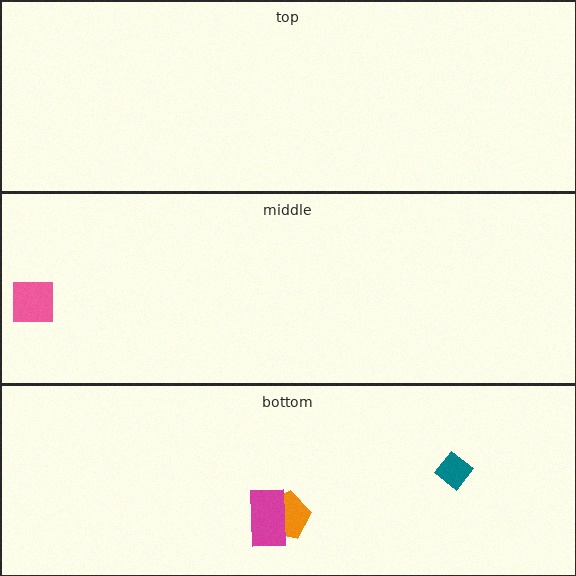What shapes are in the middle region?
The pink square.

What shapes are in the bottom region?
The teal diamond, the orange pentagon, the magenta rectangle.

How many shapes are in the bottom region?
3.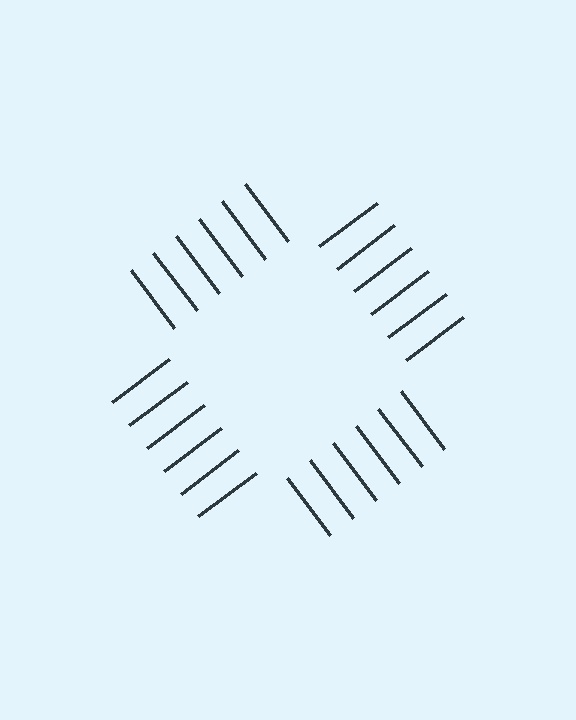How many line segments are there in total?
24 — 6 along each of the 4 edges.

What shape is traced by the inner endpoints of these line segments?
An illusory square — the line segments terminate on its edges but no continuous stroke is drawn.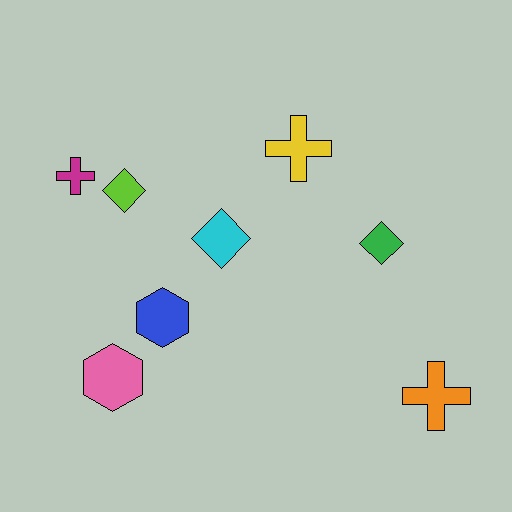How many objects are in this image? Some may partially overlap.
There are 8 objects.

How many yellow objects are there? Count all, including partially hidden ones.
There is 1 yellow object.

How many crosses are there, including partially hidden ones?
There are 3 crosses.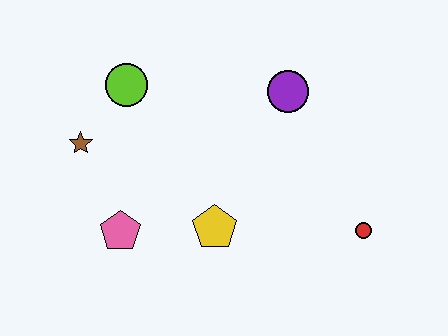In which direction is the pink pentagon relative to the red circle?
The pink pentagon is to the left of the red circle.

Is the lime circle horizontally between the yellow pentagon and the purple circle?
No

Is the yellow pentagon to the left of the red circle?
Yes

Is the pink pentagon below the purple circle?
Yes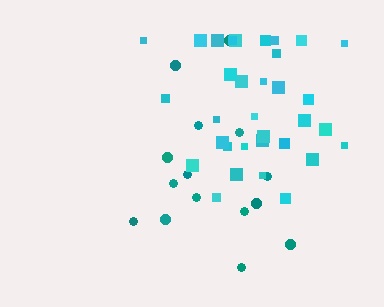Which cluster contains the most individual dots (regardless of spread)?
Cyan (33).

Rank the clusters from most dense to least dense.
cyan, teal.